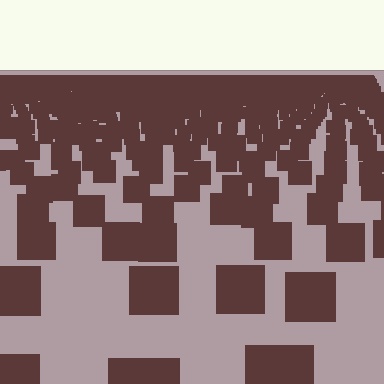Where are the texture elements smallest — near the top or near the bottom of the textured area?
Near the top.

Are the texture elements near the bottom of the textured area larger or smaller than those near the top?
Larger. Near the bottom, elements are closer to the viewer and appear at a bigger on-screen size.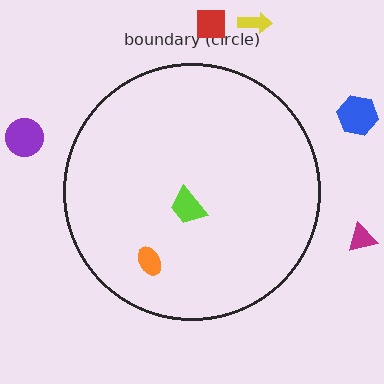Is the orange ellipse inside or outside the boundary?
Inside.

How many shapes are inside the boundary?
2 inside, 5 outside.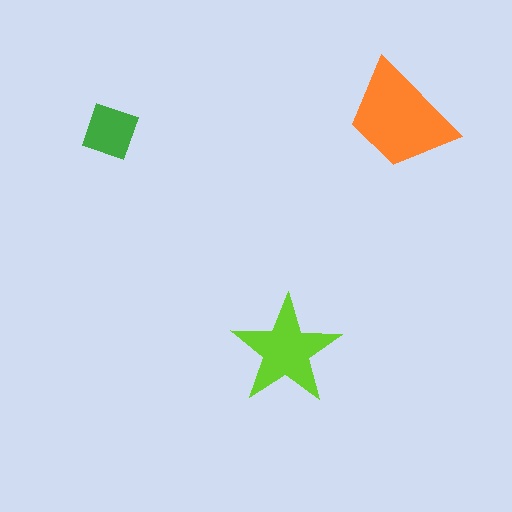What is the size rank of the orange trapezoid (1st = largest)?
1st.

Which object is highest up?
The orange trapezoid is topmost.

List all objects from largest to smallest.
The orange trapezoid, the lime star, the green diamond.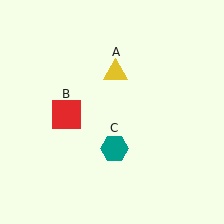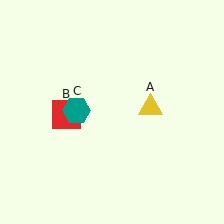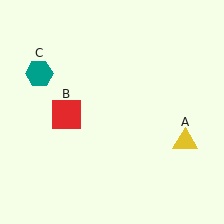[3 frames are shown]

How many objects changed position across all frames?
2 objects changed position: yellow triangle (object A), teal hexagon (object C).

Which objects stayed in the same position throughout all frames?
Red square (object B) remained stationary.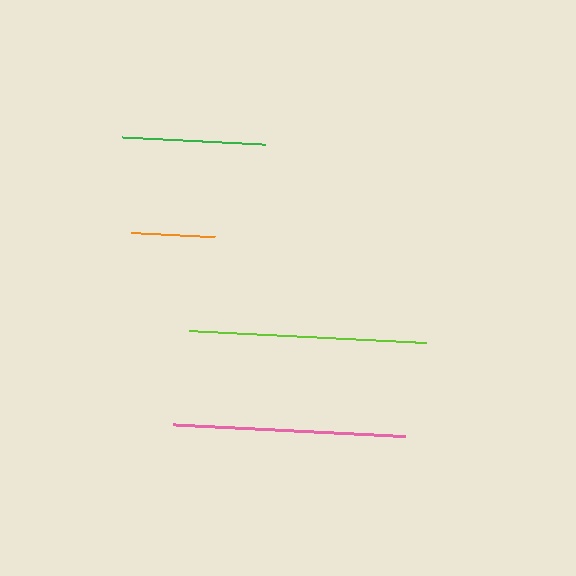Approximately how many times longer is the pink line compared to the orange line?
The pink line is approximately 2.8 times the length of the orange line.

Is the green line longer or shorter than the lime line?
The lime line is longer than the green line.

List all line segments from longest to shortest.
From longest to shortest: lime, pink, green, orange.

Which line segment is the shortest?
The orange line is the shortest at approximately 84 pixels.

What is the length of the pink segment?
The pink segment is approximately 232 pixels long.